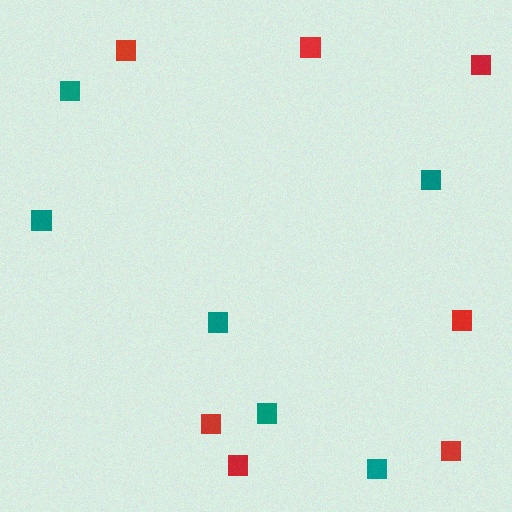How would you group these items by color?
There are 2 groups: one group of teal squares (6) and one group of red squares (7).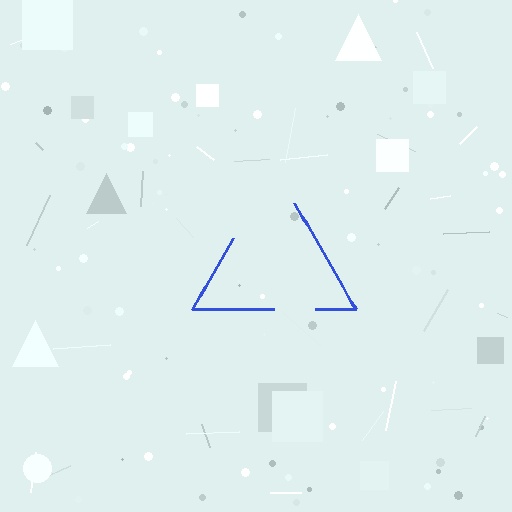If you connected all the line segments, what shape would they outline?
They would outline a triangle.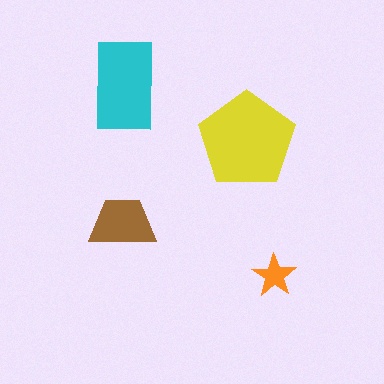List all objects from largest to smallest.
The yellow pentagon, the cyan rectangle, the brown trapezoid, the orange star.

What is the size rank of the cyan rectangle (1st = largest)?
2nd.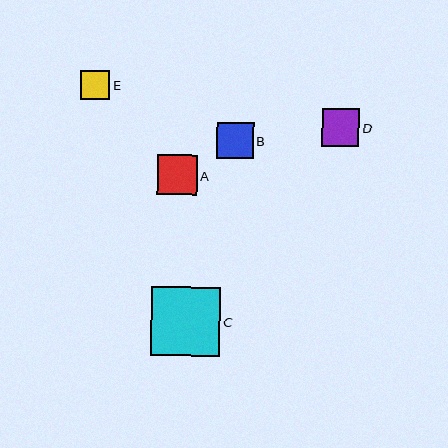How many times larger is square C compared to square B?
Square C is approximately 1.9 times the size of square B.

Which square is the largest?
Square C is the largest with a size of approximately 69 pixels.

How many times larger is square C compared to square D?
Square C is approximately 1.8 times the size of square D.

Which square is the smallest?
Square E is the smallest with a size of approximately 29 pixels.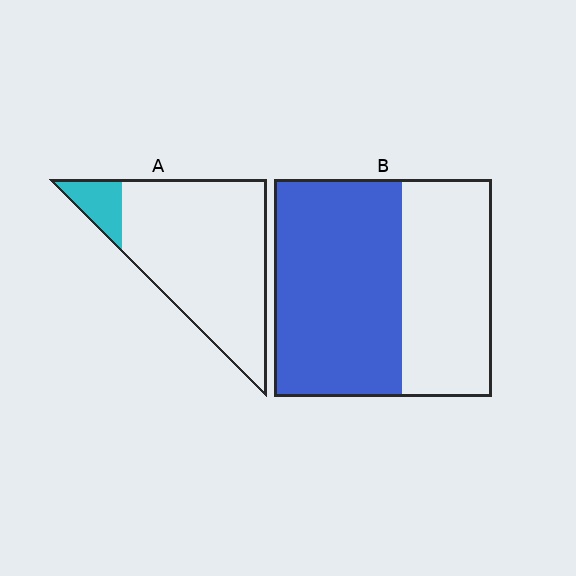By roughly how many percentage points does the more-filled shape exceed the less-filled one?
By roughly 45 percentage points (B over A).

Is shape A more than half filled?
No.